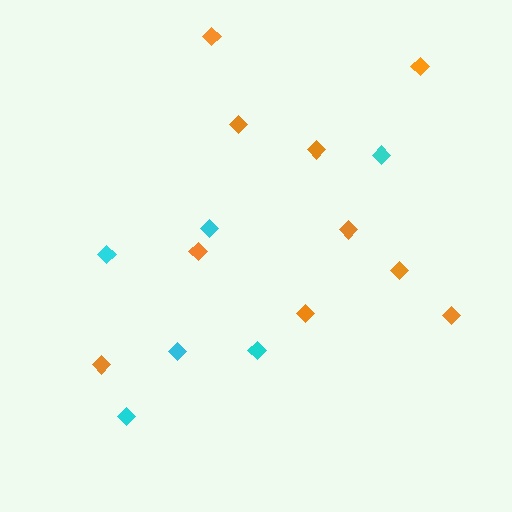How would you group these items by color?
There are 2 groups: one group of orange diamonds (10) and one group of cyan diamonds (6).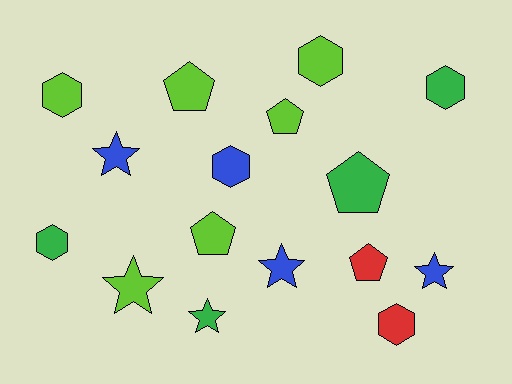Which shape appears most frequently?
Hexagon, with 6 objects.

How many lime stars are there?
There is 1 lime star.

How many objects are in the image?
There are 16 objects.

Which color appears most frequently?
Lime, with 6 objects.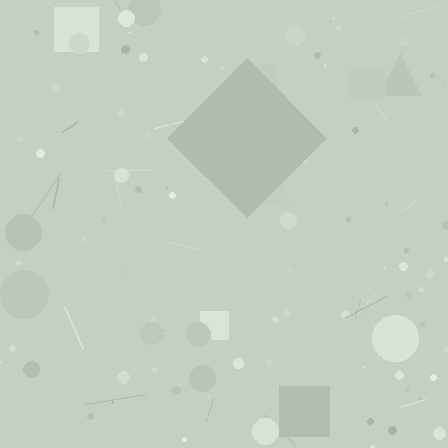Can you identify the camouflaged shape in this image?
The camouflaged shape is a diamond.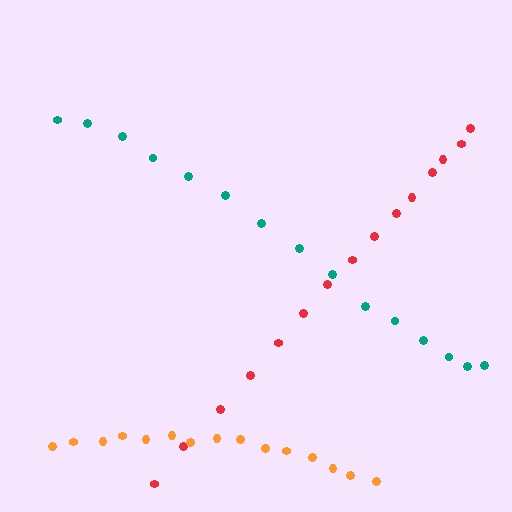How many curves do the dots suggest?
There are 3 distinct paths.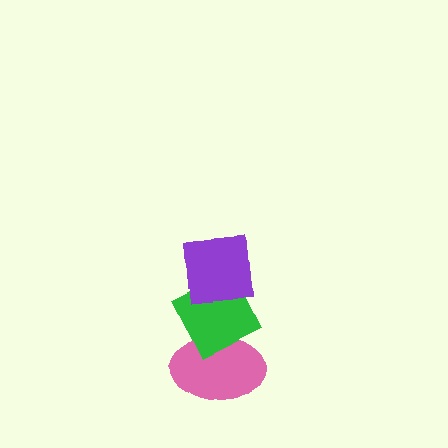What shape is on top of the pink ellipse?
The green diamond is on top of the pink ellipse.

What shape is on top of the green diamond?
The purple square is on top of the green diamond.